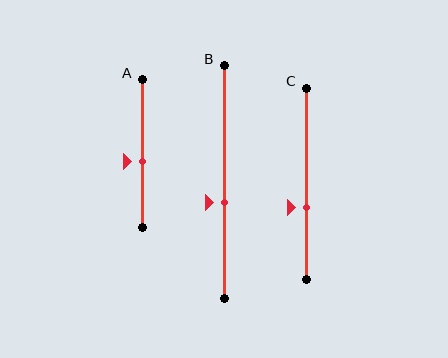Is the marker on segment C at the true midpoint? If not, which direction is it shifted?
No, the marker on segment C is shifted downward by about 13% of the segment length.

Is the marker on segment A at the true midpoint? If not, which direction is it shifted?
No, the marker on segment A is shifted downward by about 6% of the segment length.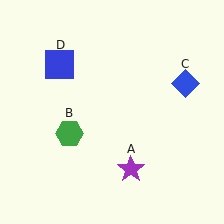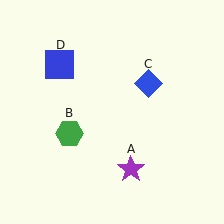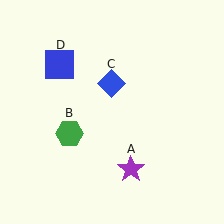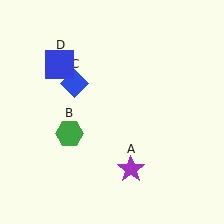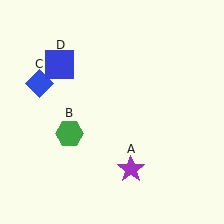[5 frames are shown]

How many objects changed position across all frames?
1 object changed position: blue diamond (object C).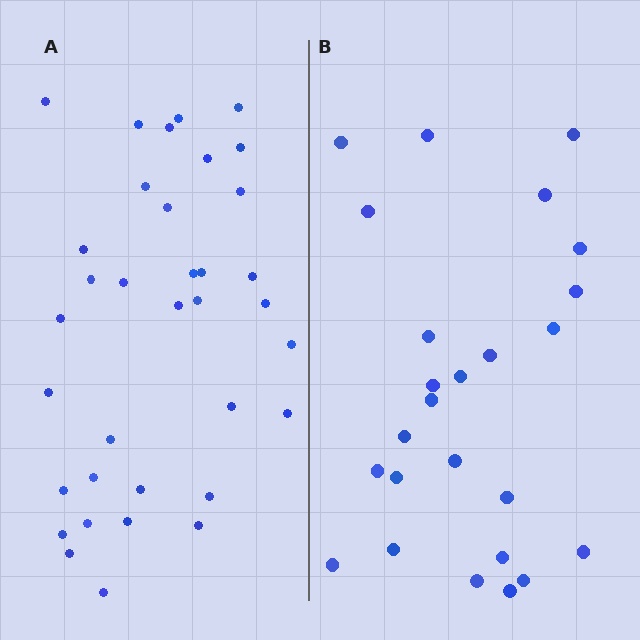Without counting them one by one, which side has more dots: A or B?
Region A (the left region) has more dots.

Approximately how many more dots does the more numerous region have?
Region A has roughly 10 or so more dots than region B.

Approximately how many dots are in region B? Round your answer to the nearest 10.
About 20 dots. (The exact count is 25, which rounds to 20.)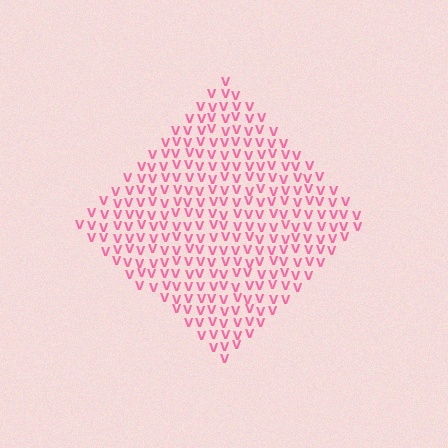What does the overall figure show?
The overall figure shows a diamond.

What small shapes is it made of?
It is made of small letter V's.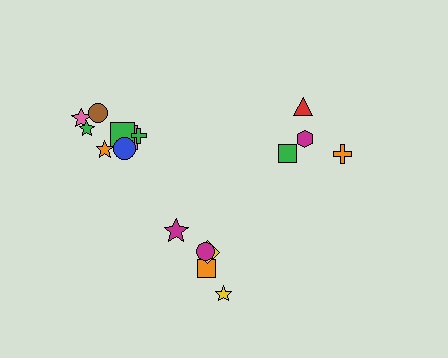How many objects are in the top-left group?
There are 8 objects.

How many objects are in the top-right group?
There are 4 objects.